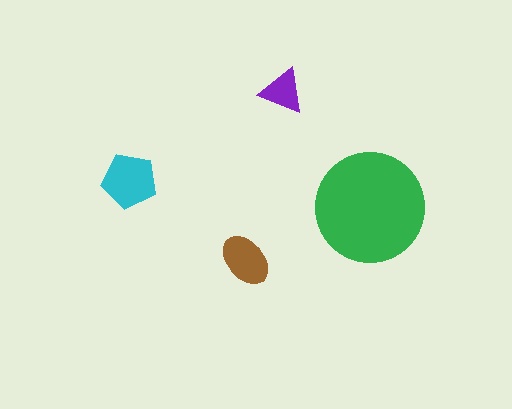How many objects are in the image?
There are 4 objects in the image.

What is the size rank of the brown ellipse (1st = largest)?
3rd.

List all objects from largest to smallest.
The green circle, the cyan pentagon, the brown ellipse, the purple triangle.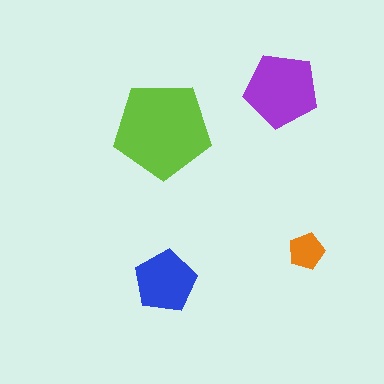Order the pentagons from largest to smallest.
the lime one, the purple one, the blue one, the orange one.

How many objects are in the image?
There are 4 objects in the image.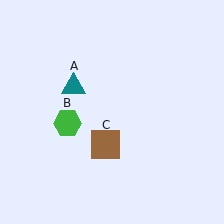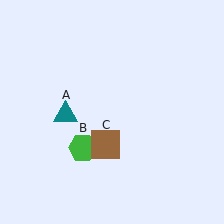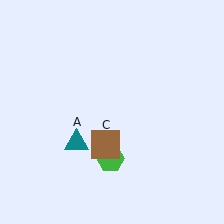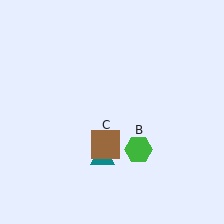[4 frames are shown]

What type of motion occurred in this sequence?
The teal triangle (object A), green hexagon (object B) rotated counterclockwise around the center of the scene.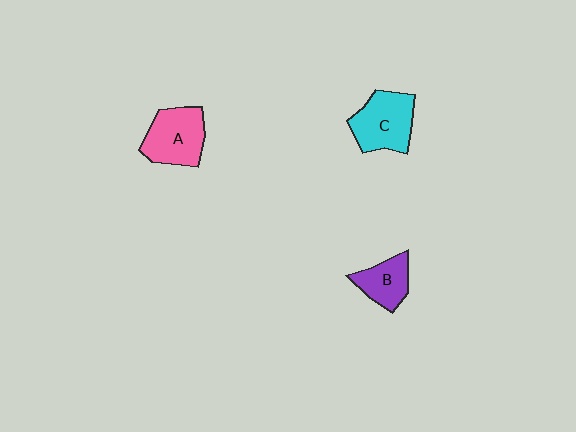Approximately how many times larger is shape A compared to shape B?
Approximately 1.5 times.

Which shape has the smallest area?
Shape B (purple).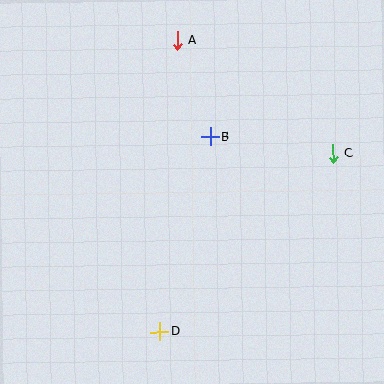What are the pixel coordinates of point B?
Point B is at (211, 136).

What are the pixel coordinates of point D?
Point D is at (160, 331).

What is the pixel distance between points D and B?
The distance between D and B is 202 pixels.